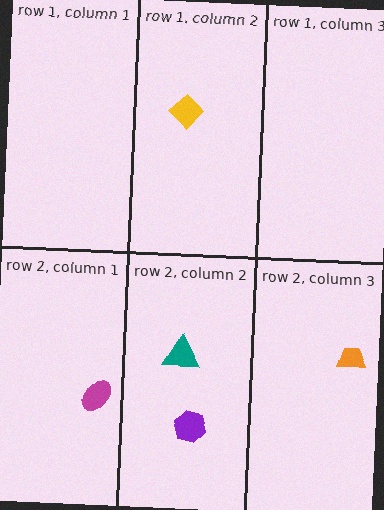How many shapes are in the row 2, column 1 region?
1.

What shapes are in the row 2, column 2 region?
The teal triangle, the purple hexagon.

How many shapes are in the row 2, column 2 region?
2.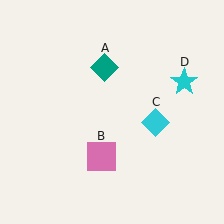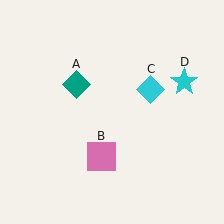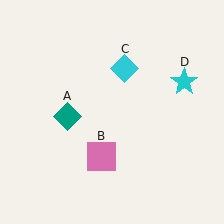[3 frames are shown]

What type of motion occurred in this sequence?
The teal diamond (object A), cyan diamond (object C) rotated counterclockwise around the center of the scene.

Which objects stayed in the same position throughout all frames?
Pink square (object B) and cyan star (object D) remained stationary.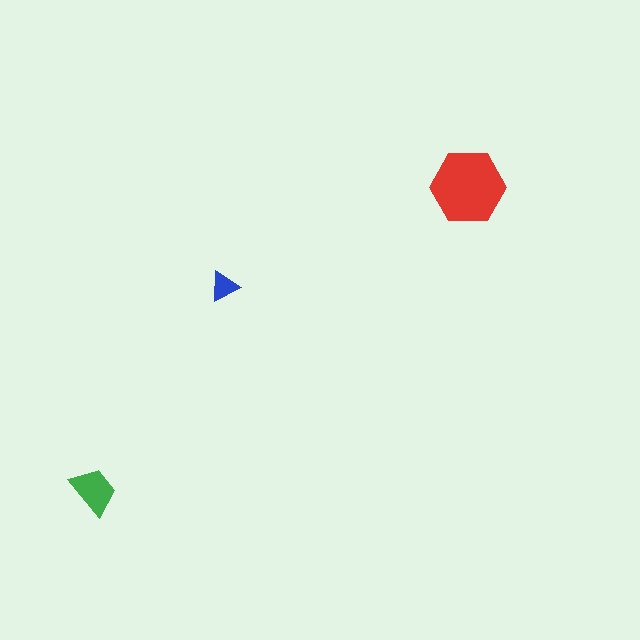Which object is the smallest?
The blue triangle.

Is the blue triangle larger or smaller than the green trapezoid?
Smaller.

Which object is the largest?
The red hexagon.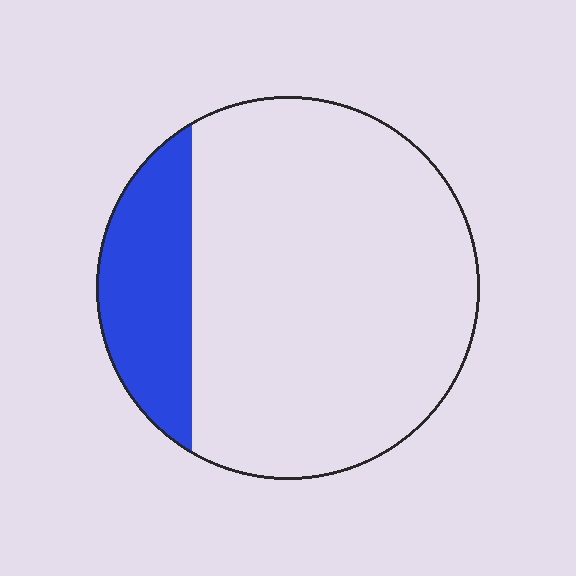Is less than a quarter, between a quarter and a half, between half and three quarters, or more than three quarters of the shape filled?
Less than a quarter.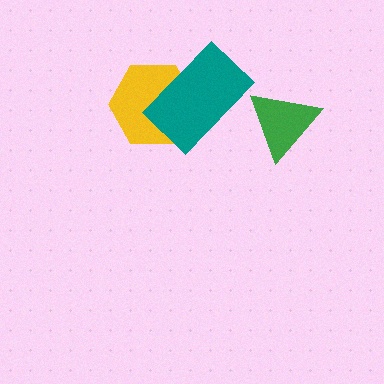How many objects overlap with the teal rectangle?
1 object overlaps with the teal rectangle.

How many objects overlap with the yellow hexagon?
1 object overlaps with the yellow hexagon.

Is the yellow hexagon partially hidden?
Yes, it is partially covered by another shape.